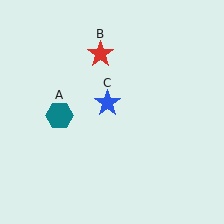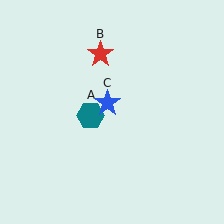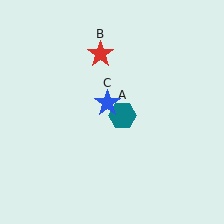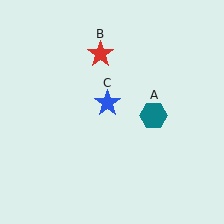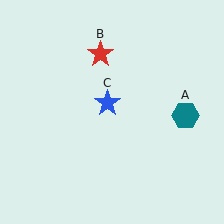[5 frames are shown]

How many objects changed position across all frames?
1 object changed position: teal hexagon (object A).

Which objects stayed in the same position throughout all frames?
Red star (object B) and blue star (object C) remained stationary.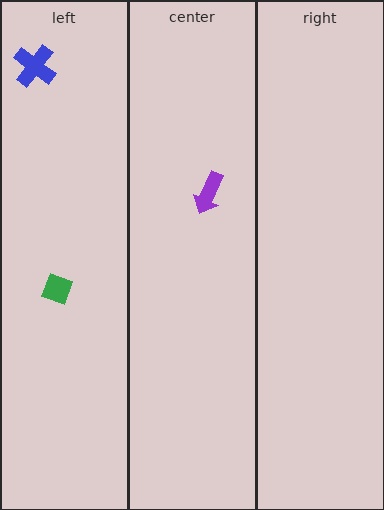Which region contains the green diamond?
The left region.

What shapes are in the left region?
The green diamond, the blue cross.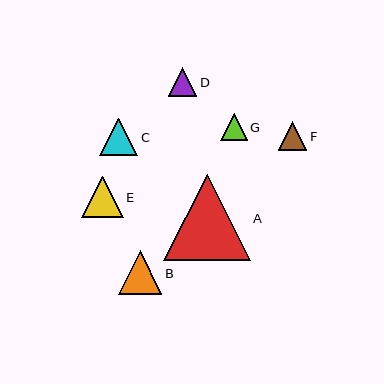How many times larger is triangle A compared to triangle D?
Triangle A is approximately 3.0 times the size of triangle D.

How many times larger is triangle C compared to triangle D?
Triangle C is approximately 1.3 times the size of triangle D.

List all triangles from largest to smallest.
From largest to smallest: A, B, E, C, F, D, G.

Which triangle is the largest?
Triangle A is the largest with a size of approximately 86 pixels.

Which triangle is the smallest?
Triangle G is the smallest with a size of approximately 27 pixels.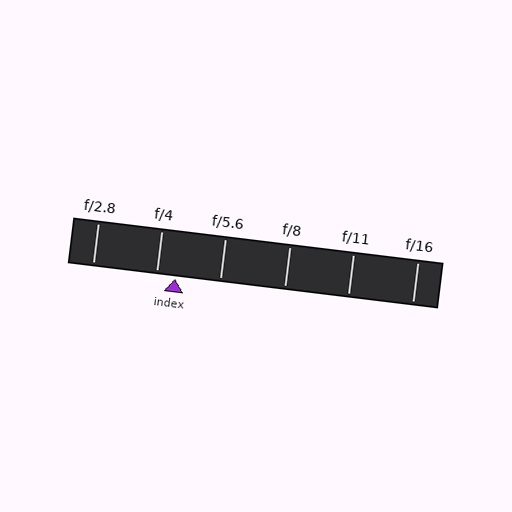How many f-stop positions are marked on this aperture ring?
There are 6 f-stop positions marked.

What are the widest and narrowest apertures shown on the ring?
The widest aperture shown is f/2.8 and the narrowest is f/16.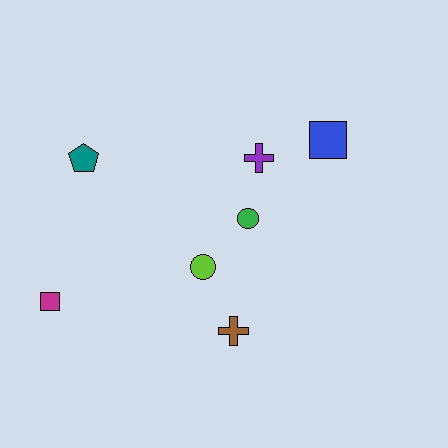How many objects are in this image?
There are 7 objects.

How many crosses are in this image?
There are 2 crosses.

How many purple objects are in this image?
There is 1 purple object.